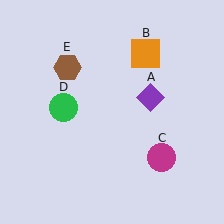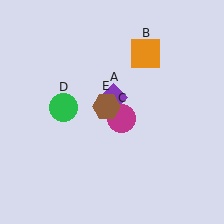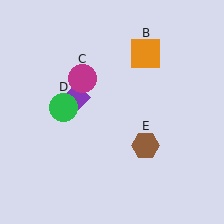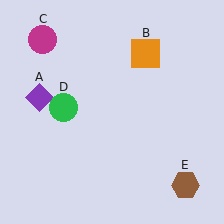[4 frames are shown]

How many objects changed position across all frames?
3 objects changed position: purple diamond (object A), magenta circle (object C), brown hexagon (object E).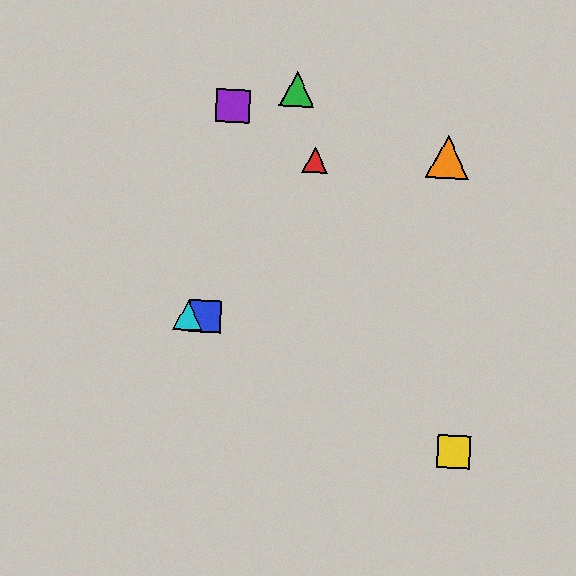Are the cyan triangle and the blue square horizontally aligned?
Yes, both are at y≈315.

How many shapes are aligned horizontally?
2 shapes (the blue square, the cyan triangle) are aligned horizontally.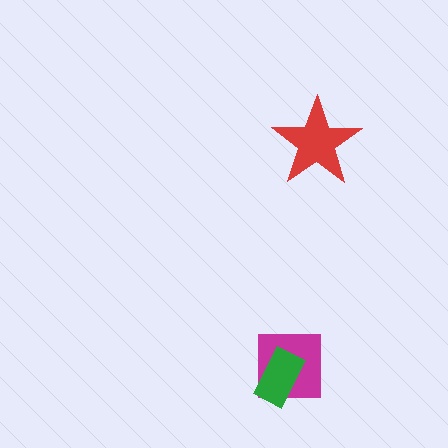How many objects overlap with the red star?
0 objects overlap with the red star.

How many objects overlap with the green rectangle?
1 object overlaps with the green rectangle.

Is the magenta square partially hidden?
Yes, it is partially covered by another shape.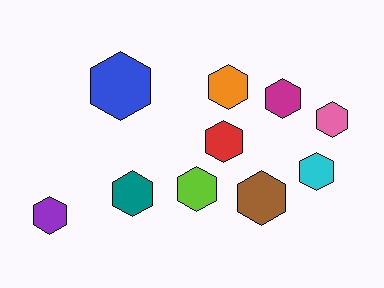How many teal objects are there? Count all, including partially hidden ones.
There is 1 teal object.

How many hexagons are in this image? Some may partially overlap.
There are 10 hexagons.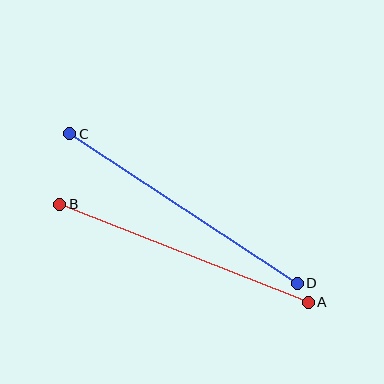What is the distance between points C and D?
The distance is approximately 272 pixels.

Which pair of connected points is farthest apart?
Points C and D are farthest apart.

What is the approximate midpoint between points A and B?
The midpoint is at approximately (184, 253) pixels.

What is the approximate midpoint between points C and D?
The midpoint is at approximately (184, 209) pixels.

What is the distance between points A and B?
The distance is approximately 267 pixels.